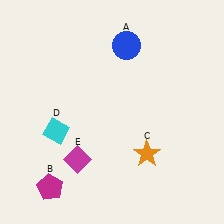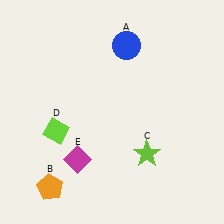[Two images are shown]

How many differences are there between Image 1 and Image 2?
There are 3 differences between the two images.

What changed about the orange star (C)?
In Image 1, C is orange. In Image 2, it changed to lime.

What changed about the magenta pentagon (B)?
In Image 1, B is magenta. In Image 2, it changed to orange.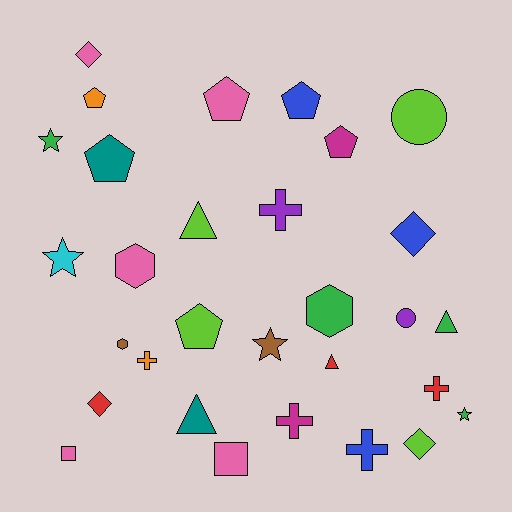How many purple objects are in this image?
There are 2 purple objects.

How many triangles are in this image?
There are 4 triangles.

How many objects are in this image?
There are 30 objects.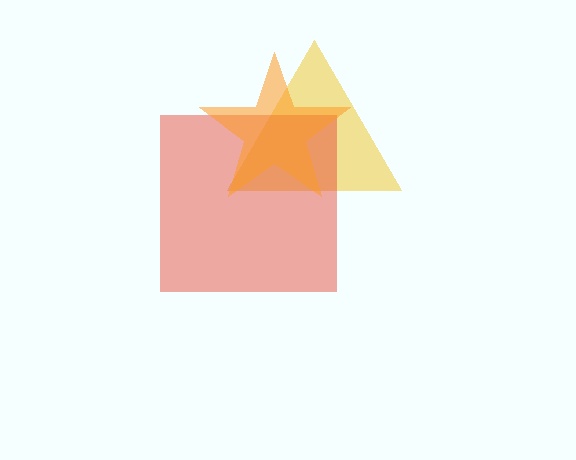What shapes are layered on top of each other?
The layered shapes are: a yellow triangle, a red square, an orange star.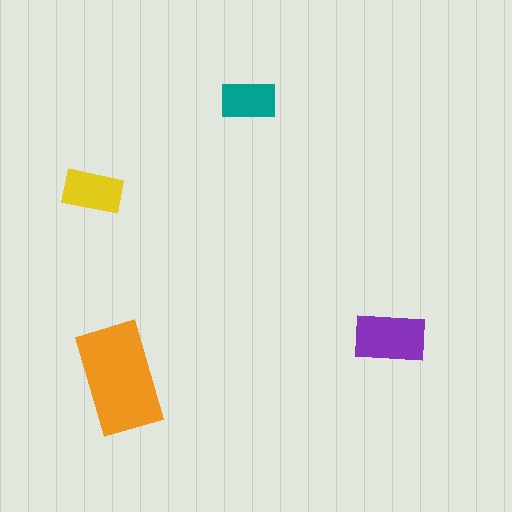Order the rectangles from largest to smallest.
the orange one, the purple one, the yellow one, the teal one.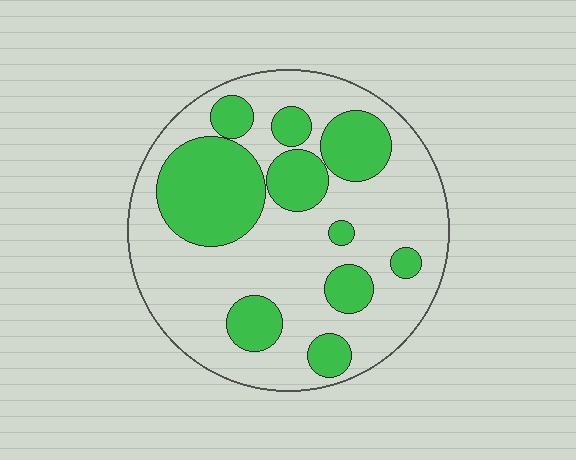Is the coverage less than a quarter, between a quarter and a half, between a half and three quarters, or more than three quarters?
Between a quarter and a half.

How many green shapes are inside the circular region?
10.